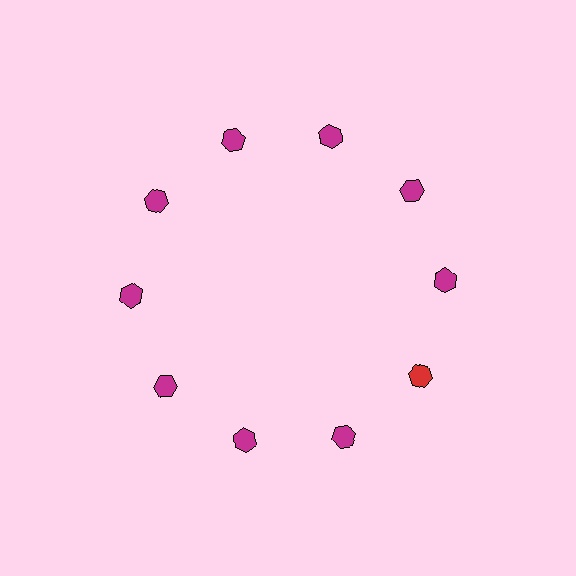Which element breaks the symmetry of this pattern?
The red hexagon at roughly the 4 o'clock position breaks the symmetry. All other shapes are magenta hexagons.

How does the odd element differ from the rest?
It has a different color: red instead of magenta.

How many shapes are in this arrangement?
There are 10 shapes arranged in a ring pattern.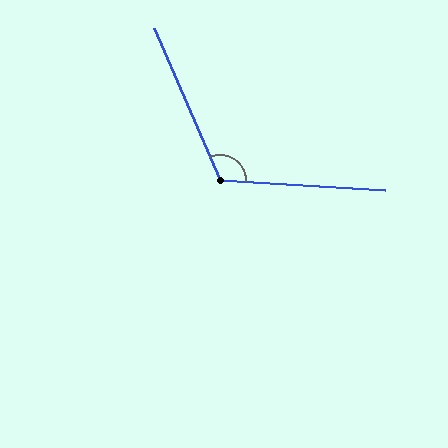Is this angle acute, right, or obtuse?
It is obtuse.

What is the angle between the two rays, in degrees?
Approximately 117 degrees.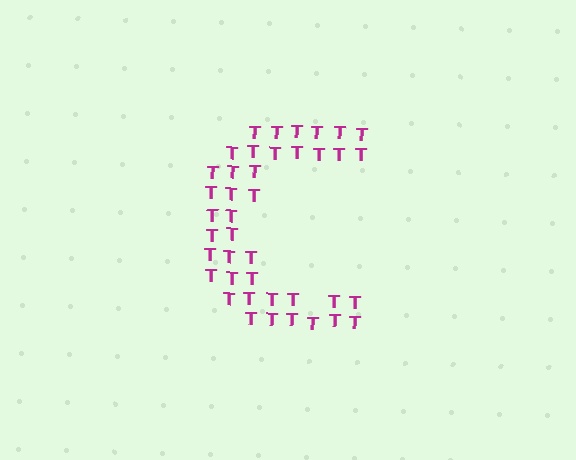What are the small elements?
The small elements are letter T's.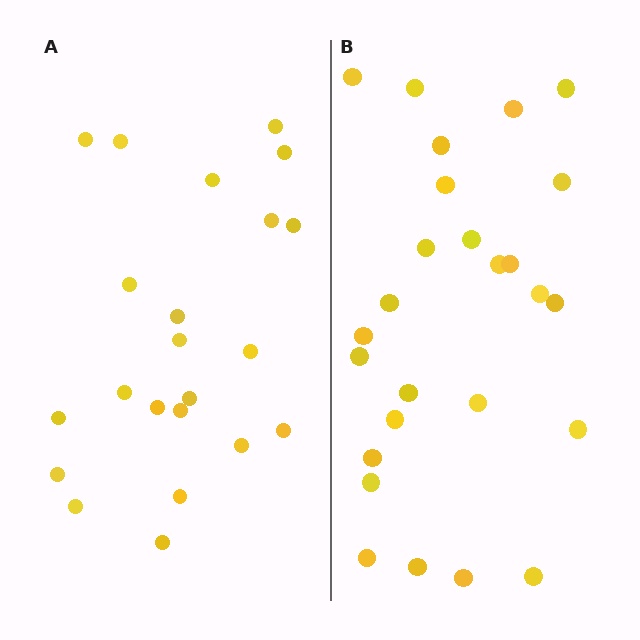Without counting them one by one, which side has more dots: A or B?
Region B (the right region) has more dots.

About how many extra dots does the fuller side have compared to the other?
Region B has about 4 more dots than region A.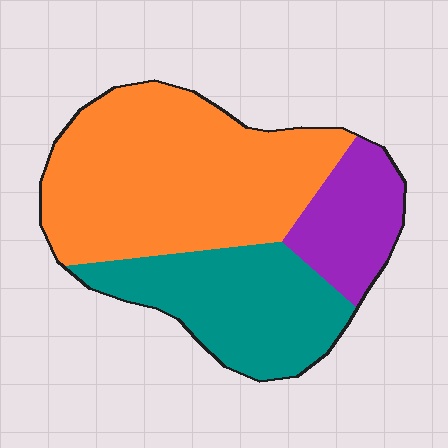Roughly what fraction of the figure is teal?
Teal covers 30% of the figure.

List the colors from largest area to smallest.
From largest to smallest: orange, teal, purple.